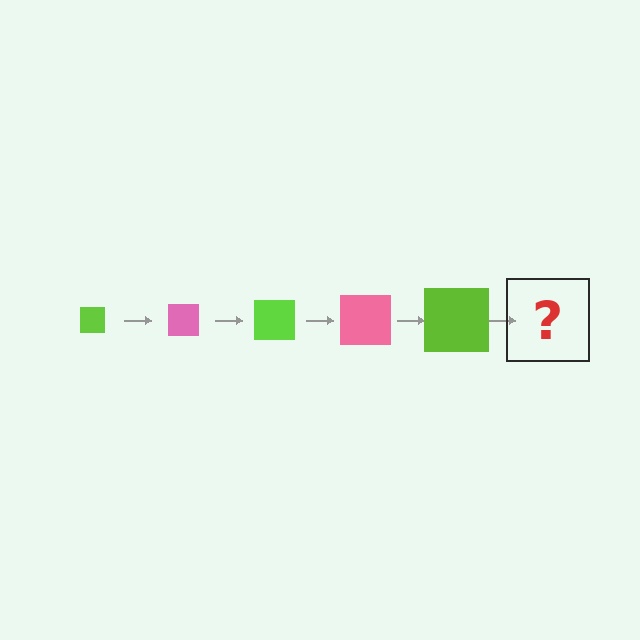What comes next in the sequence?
The next element should be a pink square, larger than the previous one.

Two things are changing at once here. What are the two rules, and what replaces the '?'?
The two rules are that the square grows larger each step and the color cycles through lime and pink. The '?' should be a pink square, larger than the previous one.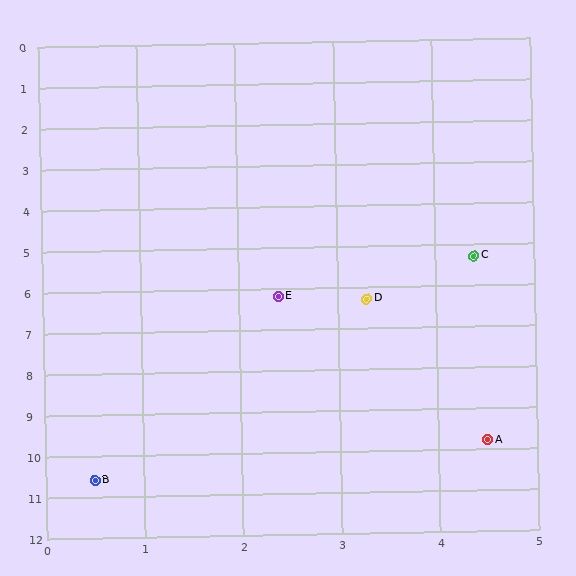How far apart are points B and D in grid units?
Points B and D are about 5.1 grid units apart.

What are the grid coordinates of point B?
Point B is at approximately (0.5, 10.6).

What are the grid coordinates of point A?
Point A is at approximately (4.5, 9.8).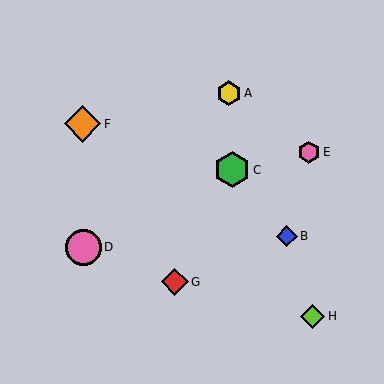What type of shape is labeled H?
Shape H is a lime diamond.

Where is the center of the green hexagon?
The center of the green hexagon is at (232, 170).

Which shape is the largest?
The orange diamond (labeled F) is the largest.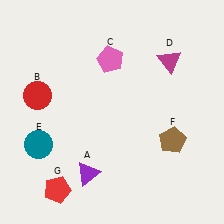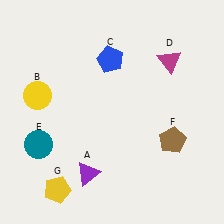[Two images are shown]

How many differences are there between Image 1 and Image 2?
There are 3 differences between the two images.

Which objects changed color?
B changed from red to yellow. C changed from pink to blue. G changed from red to yellow.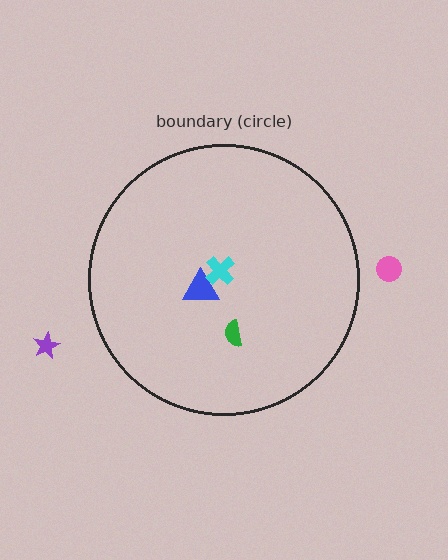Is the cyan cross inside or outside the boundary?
Inside.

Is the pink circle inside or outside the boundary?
Outside.